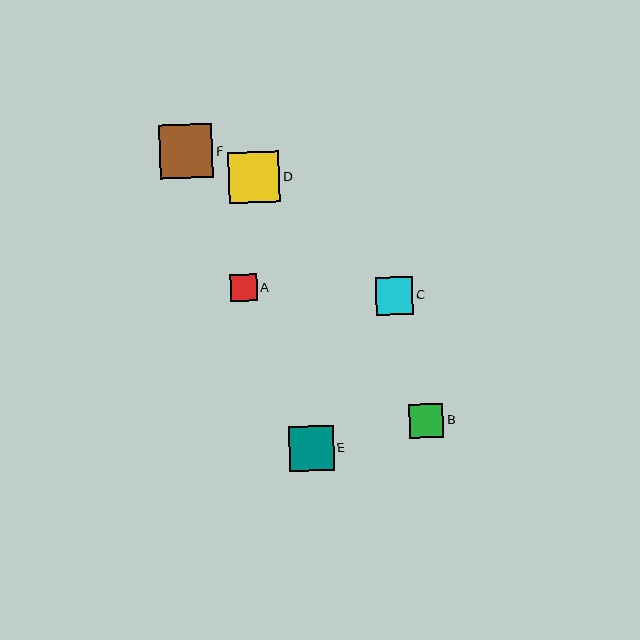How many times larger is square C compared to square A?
Square C is approximately 1.4 times the size of square A.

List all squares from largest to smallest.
From largest to smallest: F, D, E, C, B, A.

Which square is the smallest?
Square A is the smallest with a size of approximately 27 pixels.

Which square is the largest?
Square F is the largest with a size of approximately 53 pixels.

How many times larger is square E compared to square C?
Square E is approximately 1.2 times the size of square C.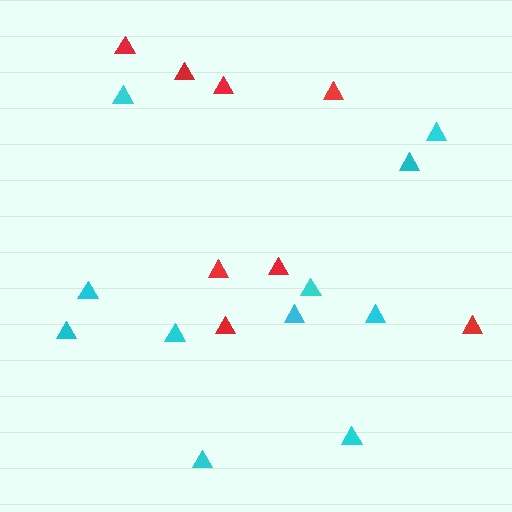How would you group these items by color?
There are 2 groups: one group of red triangles (8) and one group of cyan triangles (11).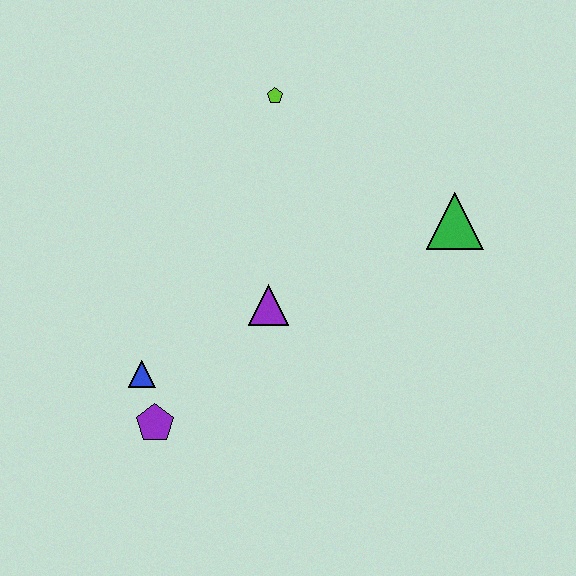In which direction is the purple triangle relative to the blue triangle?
The purple triangle is to the right of the blue triangle.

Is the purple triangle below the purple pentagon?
No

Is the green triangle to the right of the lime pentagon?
Yes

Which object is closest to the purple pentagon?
The blue triangle is closest to the purple pentagon.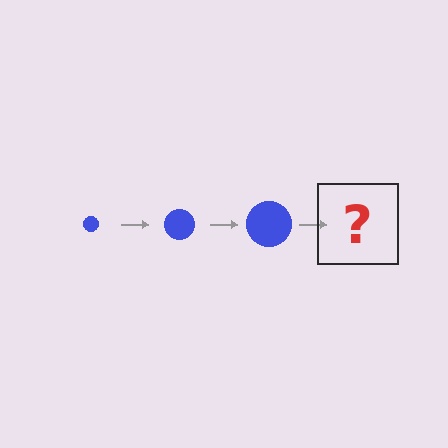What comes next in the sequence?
The next element should be a blue circle, larger than the previous one.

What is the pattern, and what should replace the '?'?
The pattern is that the circle gets progressively larger each step. The '?' should be a blue circle, larger than the previous one.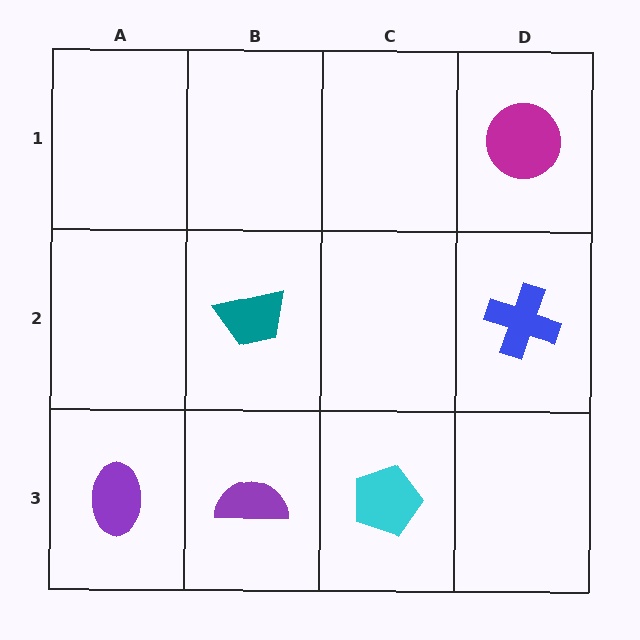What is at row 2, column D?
A blue cross.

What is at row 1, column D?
A magenta circle.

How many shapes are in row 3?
3 shapes.